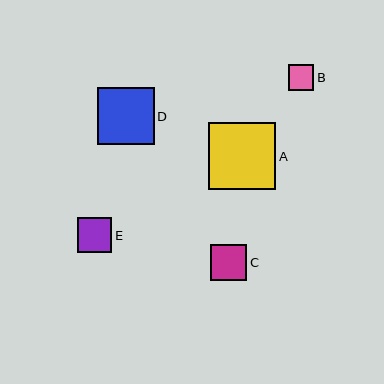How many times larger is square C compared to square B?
Square C is approximately 1.4 times the size of square B.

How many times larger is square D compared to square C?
Square D is approximately 1.6 times the size of square C.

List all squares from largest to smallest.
From largest to smallest: A, D, C, E, B.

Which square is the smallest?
Square B is the smallest with a size of approximately 26 pixels.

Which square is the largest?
Square A is the largest with a size of approximately 67 pixels.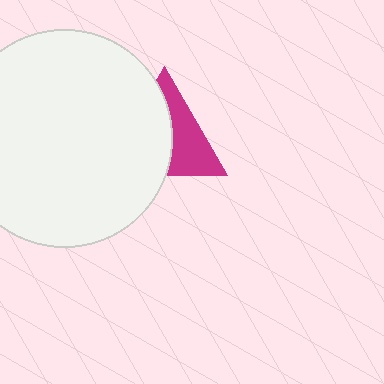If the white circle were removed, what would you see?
You would see the complete magenta triangle.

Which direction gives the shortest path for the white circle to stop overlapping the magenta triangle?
Moving left gives the shortest separation.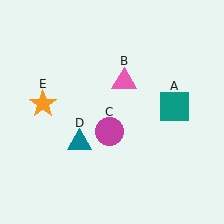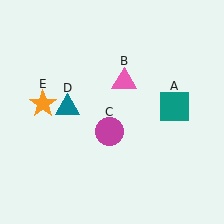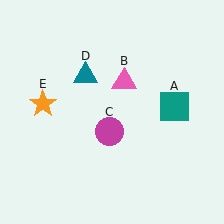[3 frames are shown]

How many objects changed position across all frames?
1 object changed position: teal triangle (object D).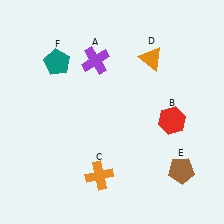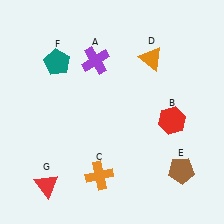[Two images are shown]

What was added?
A red triangle (G) was added in Image 2.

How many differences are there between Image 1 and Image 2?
There is 1 difference between the two images.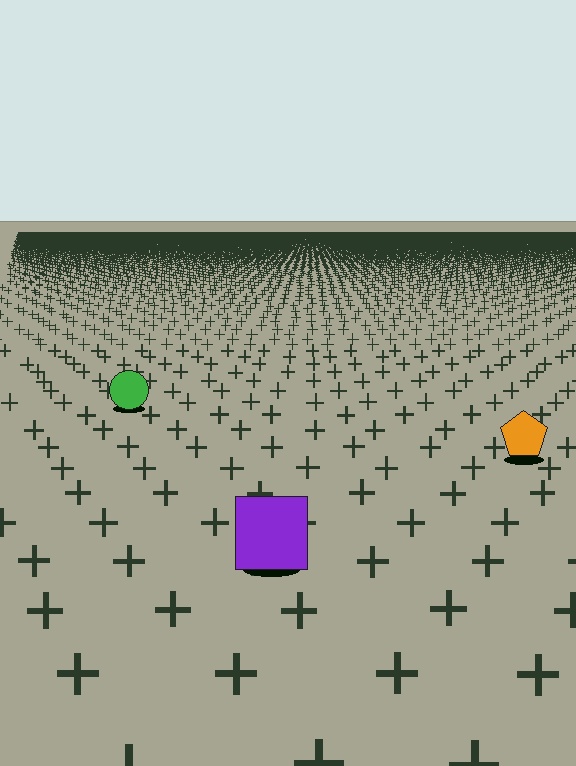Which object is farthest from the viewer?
The green circle is farthest from the viewer. It appears smaller and the ground texture around it is denser.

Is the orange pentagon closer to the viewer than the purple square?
No. The purple square is closer — you can tell from the texture gradient: the ground texture is coarser near it.